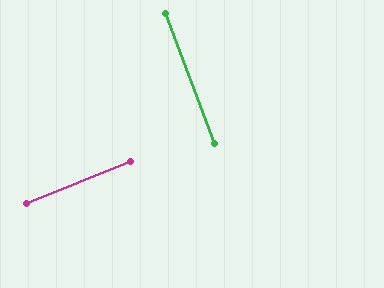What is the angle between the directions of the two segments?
Approximately 88 degrees.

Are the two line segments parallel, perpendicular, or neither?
Perpendicular — they meet at approximately 88°.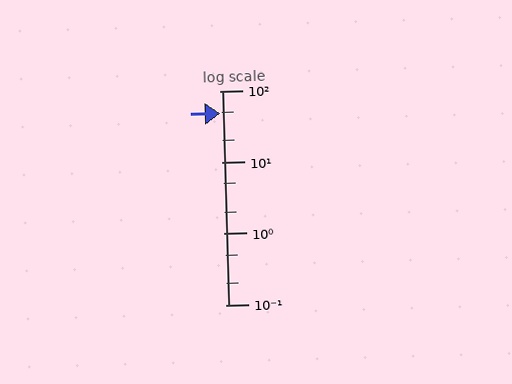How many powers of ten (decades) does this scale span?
The scale spans 3 decades, from 0.1 to 100.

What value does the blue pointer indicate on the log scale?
The pointer indicates approximately 48.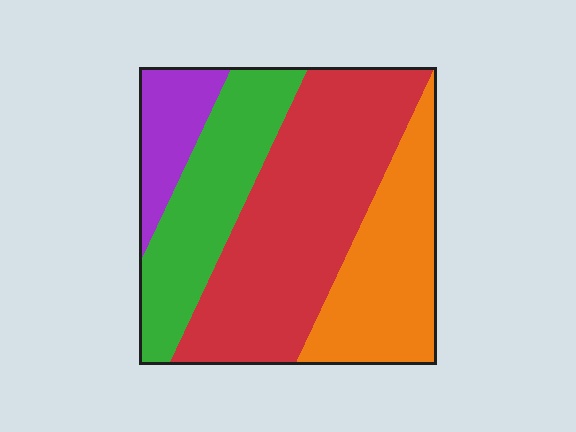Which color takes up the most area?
Red, at roughly 40%.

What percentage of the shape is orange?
Orange takes up about one quarter (1/4) of the shape.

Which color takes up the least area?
Purple, at roughly 10%.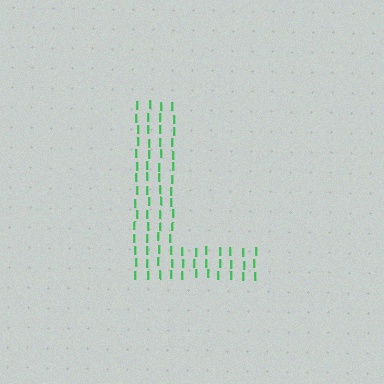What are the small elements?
The small elements are letter I's.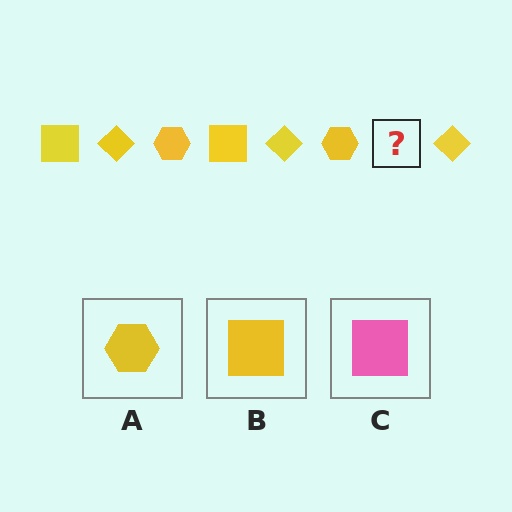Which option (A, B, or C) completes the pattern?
B.